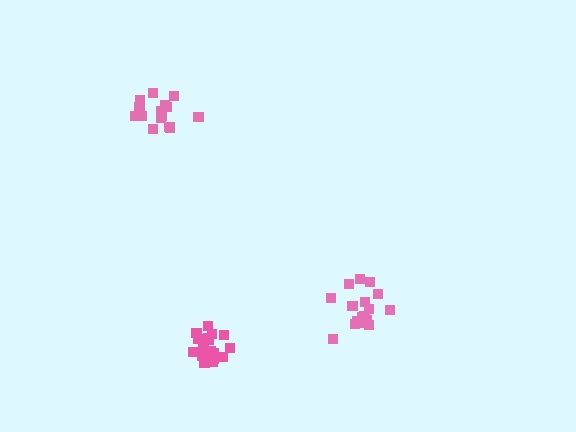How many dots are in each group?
Group 1: 19 dots, Group 2: 19 dots, Group 3: 15 dots (53 total).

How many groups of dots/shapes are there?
There are 3 groups.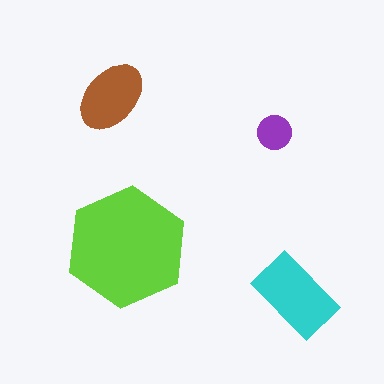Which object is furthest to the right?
The cyan rectangle is rightmost.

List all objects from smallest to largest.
The purple circle, the brown ellipse, the cyan rectangle, the lime hexagon.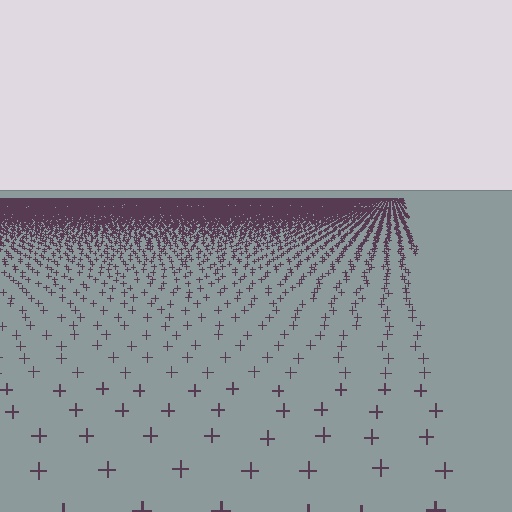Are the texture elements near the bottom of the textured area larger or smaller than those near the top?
Larger. Near the bottom, elements are closer to the viewer and appear at a bigger on-screen size.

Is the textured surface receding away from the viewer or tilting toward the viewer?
The surface is receding away from the viewer. Texture elements get smaller and denser toward the top.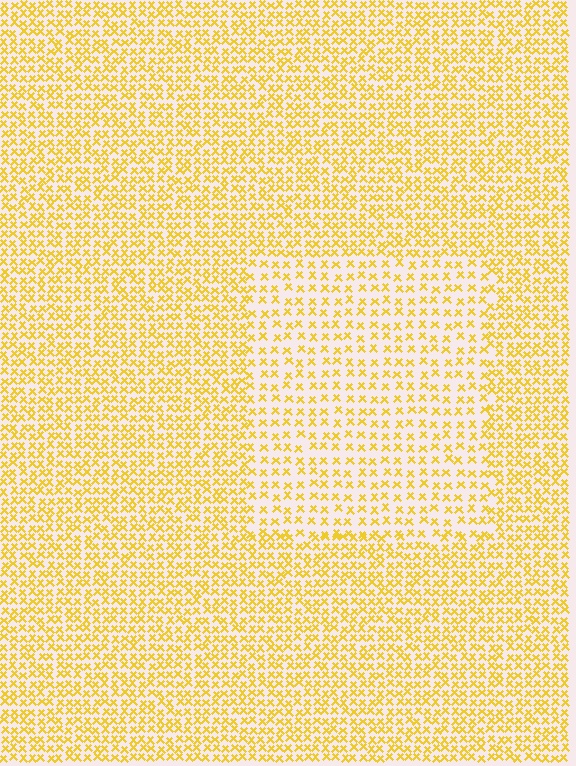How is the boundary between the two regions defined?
The boundary is defined by a change in element density (approximately 1.8x ratio). All elements are the same color, size, and shape.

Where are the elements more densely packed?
The elements are more densely packed outside the rectangle boundary.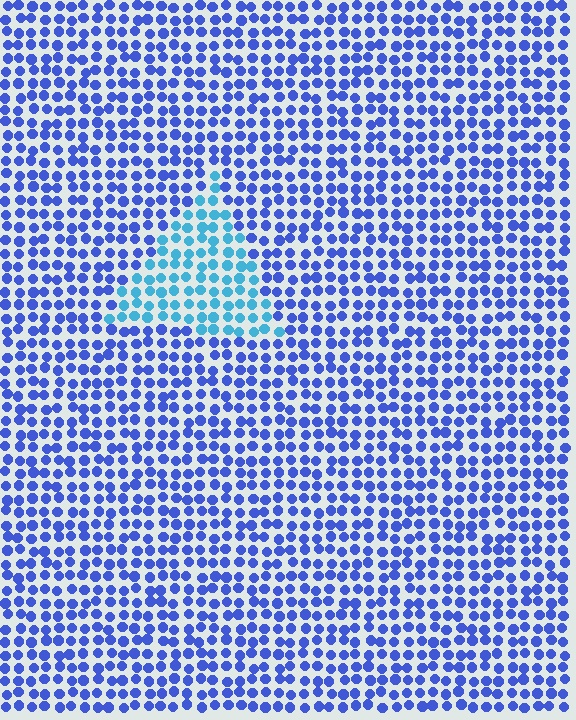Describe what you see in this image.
The image is filled with small blue elements in a uniform arrangement. A triangle-shaped region is visible where the elements are tinted to a slightly different hue, forming a subtle color boundary.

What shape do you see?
I see a triangle.